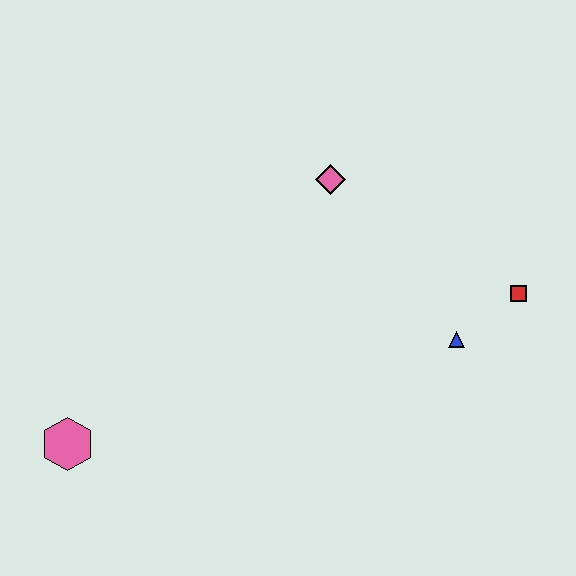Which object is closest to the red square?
The blue triangle is closest to the red square.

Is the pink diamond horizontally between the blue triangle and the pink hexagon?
Yes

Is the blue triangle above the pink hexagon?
Yes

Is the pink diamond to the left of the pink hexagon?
No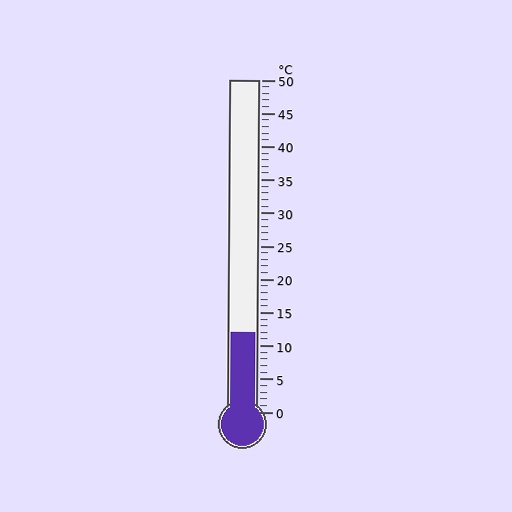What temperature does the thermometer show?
The thermometer shows approximately 12°C.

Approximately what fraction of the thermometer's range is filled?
The thermometer is filled to approximately 25% of its range.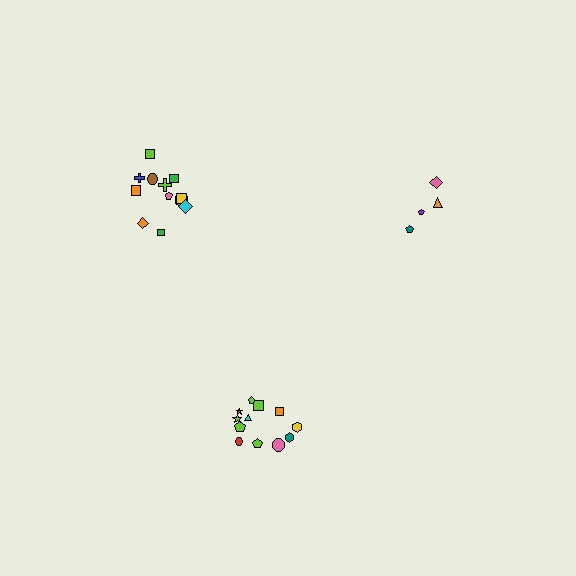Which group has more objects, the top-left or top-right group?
The top-left group.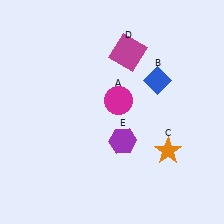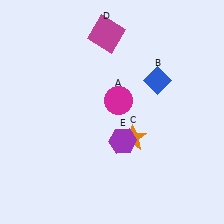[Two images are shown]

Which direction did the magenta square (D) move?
The magenta square (D) moved left.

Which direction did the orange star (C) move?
The orange star (C) moved left.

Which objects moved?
The objects that moved are: the orange star (C), the magenta square (D).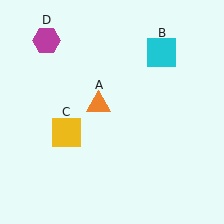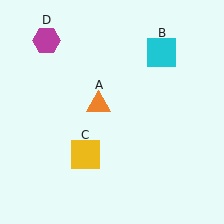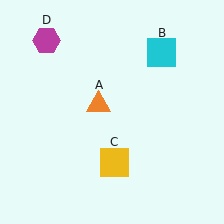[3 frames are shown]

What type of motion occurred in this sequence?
The yellow square (object C) rotated counterclockwise around the center of the scene.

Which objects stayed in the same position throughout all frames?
Orange triangle (object A) and cyan square (object B) and magenta hexagon (object D) remained stationary.